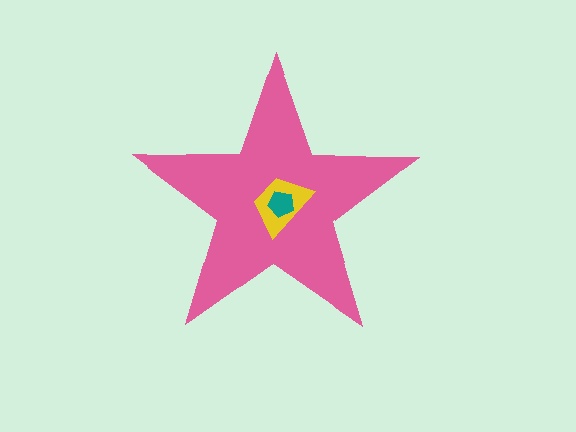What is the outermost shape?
The pink star.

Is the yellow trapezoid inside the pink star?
Yes.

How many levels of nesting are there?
3.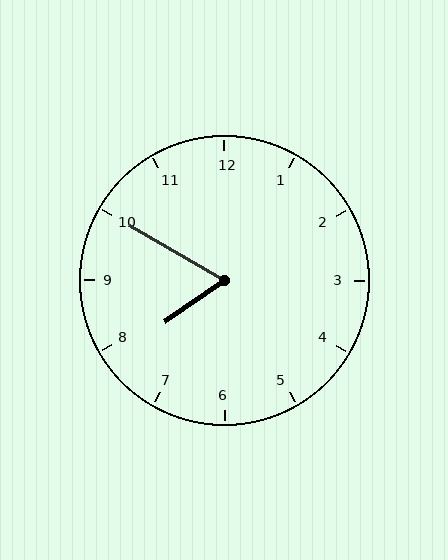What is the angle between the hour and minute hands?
Approximately 65 degrees.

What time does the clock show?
7:50.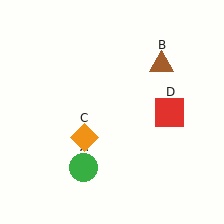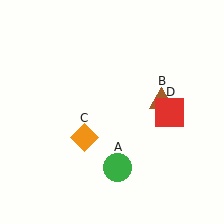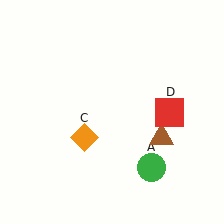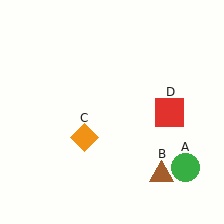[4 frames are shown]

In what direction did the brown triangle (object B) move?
The brown triangle (object B) moved down.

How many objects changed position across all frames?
2 objects changed position: green circle (object A), brown triangle (object B).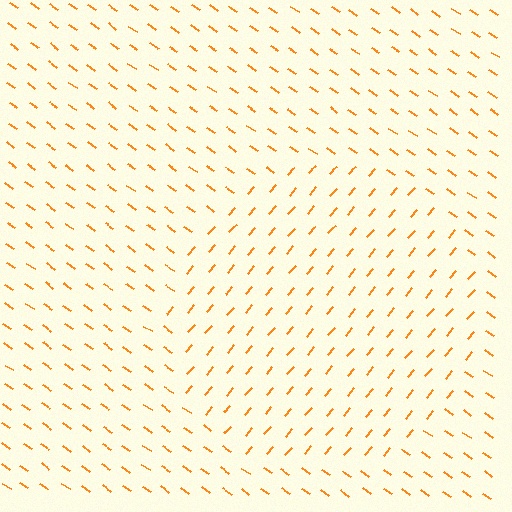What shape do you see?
I see a circle.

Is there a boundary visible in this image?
Yes, there is a texture boundary formed by a change in line orientation.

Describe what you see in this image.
The image is filled with small orange line segments. A circle region in the image has lines oriented differently from the surrounding lines, creating a visible texture boundary.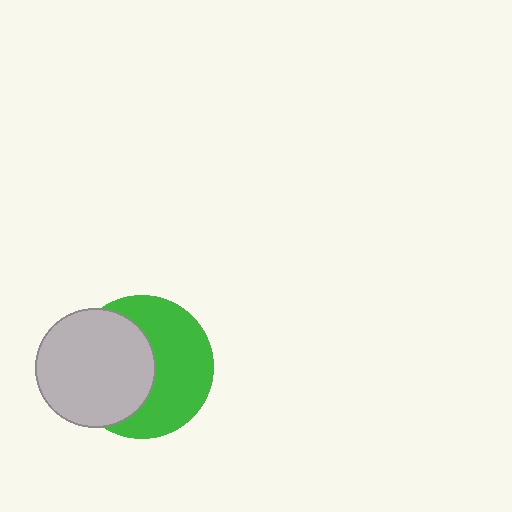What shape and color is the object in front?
The object in front is a light gray circle.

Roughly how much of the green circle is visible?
About half of it is visible (roughly 53%).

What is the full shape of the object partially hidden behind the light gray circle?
The partially hidden object is a green circle.